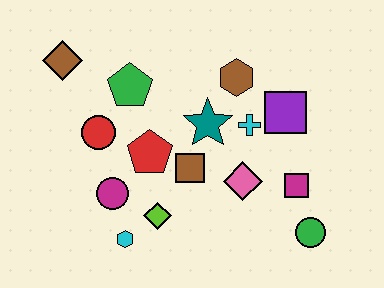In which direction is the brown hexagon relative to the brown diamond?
The brown hexagon is to the right of the brown diamond.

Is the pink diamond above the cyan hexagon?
Yes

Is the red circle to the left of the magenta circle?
Yes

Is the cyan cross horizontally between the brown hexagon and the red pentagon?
No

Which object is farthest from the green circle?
The brown diamond is farthest from the green circle.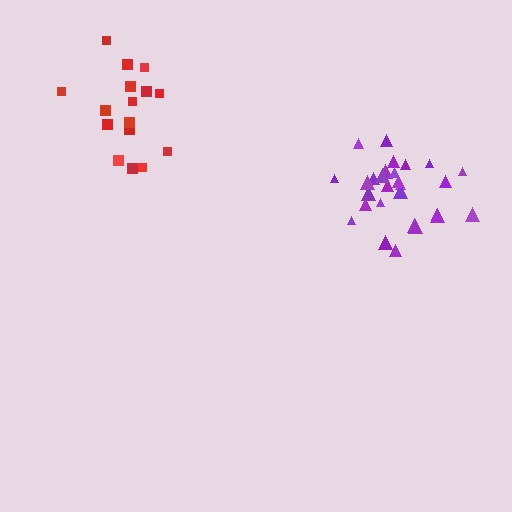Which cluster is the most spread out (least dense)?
Red.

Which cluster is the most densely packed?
Purple.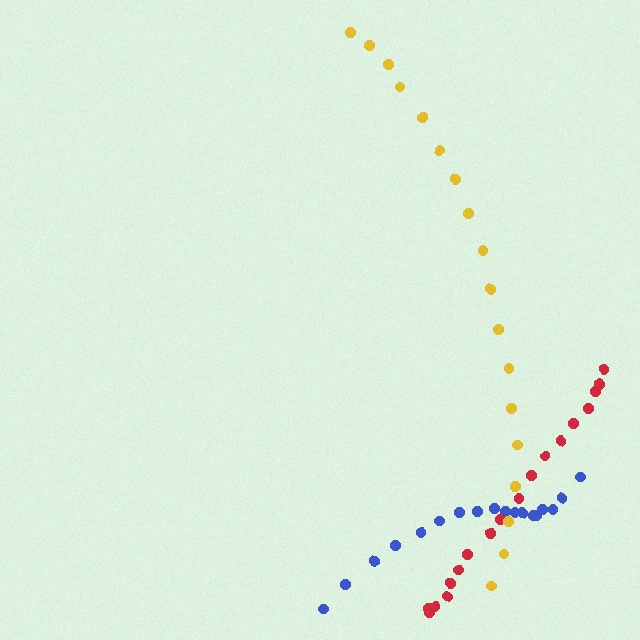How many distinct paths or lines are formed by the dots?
There are 3 distinct paths.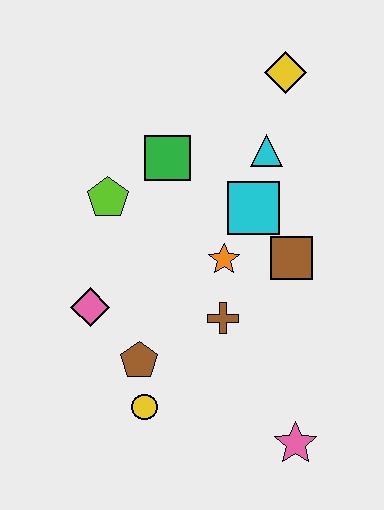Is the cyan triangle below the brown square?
No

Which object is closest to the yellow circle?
The brown pentagon is closest to the yellow circle.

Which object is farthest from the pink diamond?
The yellow diamond is farthest from the pink diamond.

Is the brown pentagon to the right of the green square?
No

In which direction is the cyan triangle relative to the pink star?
The cyan triangle is above the pink star.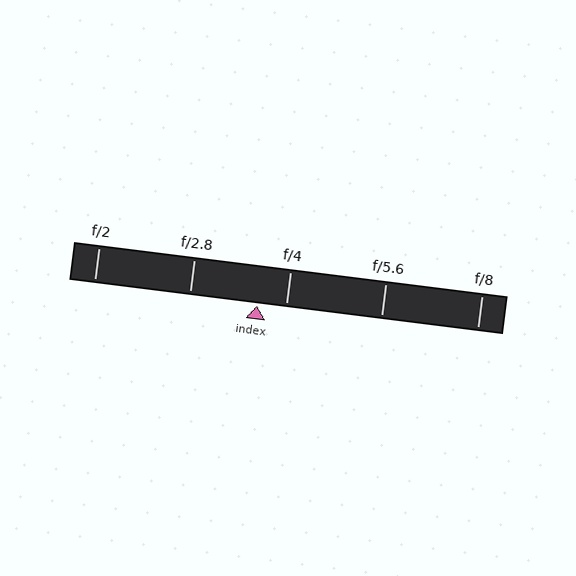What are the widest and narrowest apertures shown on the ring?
The widest aperture shown is f/2 and the narrowest is f/8.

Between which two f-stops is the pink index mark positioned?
The index mark is between f/2.8 and f/4.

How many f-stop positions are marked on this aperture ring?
There are 5 f-stop positions marked.